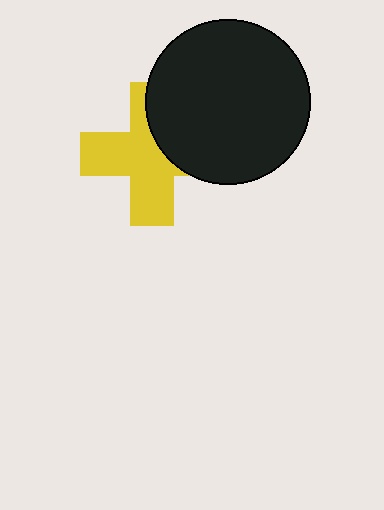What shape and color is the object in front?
The object in front is a black circle.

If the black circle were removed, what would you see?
You would see the complete yellow cross.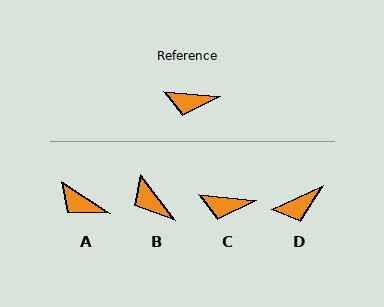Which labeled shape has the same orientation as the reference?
C.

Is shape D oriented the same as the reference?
No, it is off by about 30 degrees.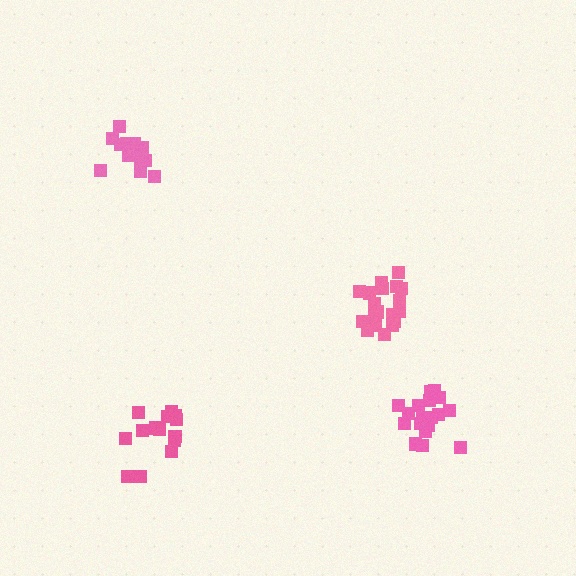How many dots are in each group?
Group 1: 19 dots, Group 2: 19 dots, Group 3: 15 dots, Group 4: 15 dots (68 total).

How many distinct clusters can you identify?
There are 4 distinct clusters.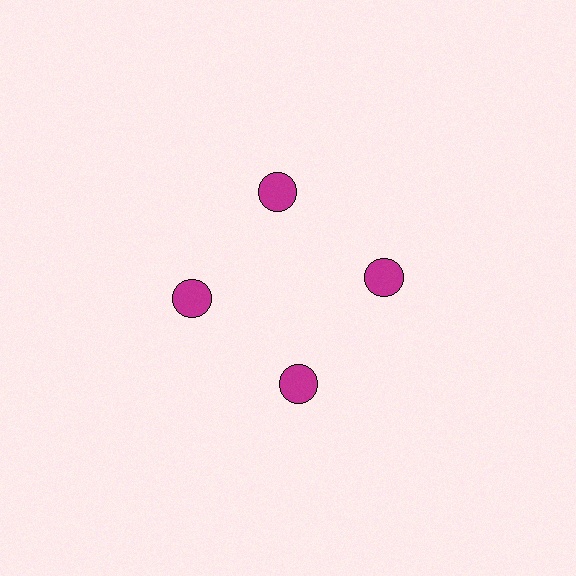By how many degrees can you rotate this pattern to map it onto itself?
The pattern maps onto itself every 90 degrees of rotation.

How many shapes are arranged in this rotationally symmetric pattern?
There are 4 shapes, arranged in 4 groups of 1.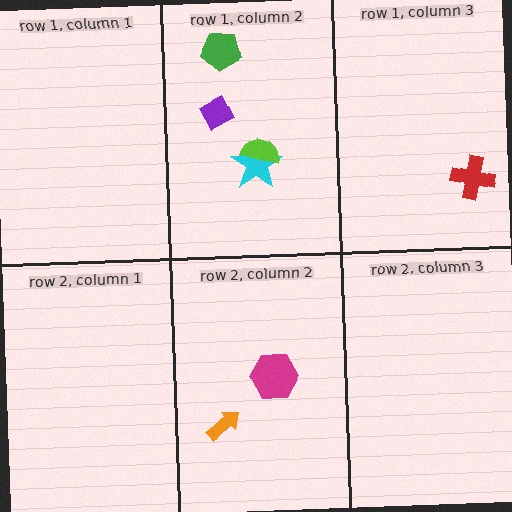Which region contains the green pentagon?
The row 1, column 2 region.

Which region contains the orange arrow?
The row 2, column 2 region.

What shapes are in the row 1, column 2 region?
The green pentagon, the cyan star, the purple diamond, the lime semicircle.